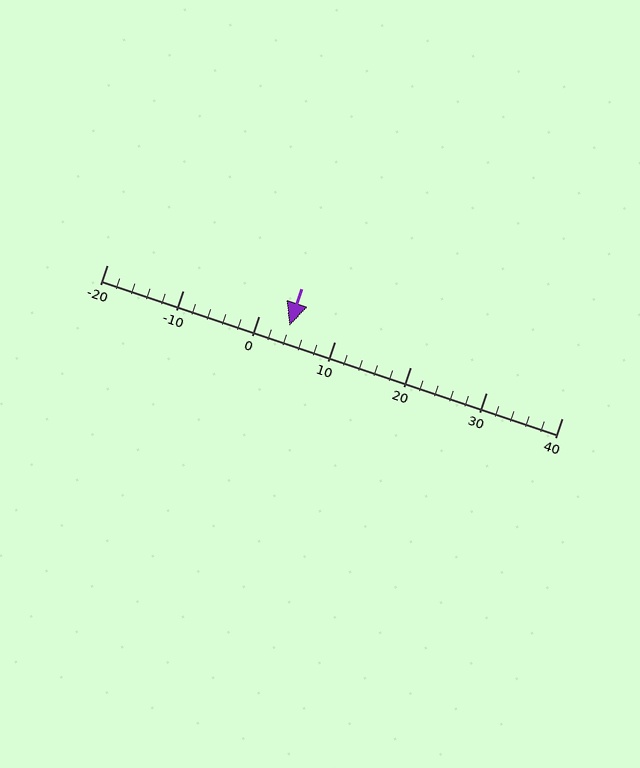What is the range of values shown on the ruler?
The ruler shows values from -20 to 40.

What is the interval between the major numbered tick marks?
The major tick marks are spaced 10 units apart.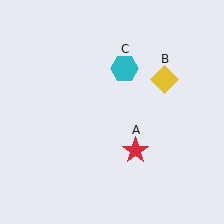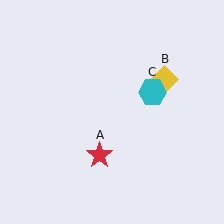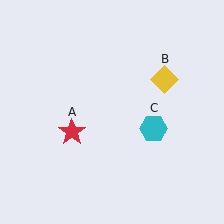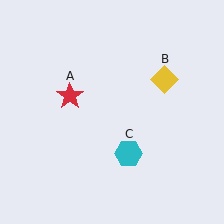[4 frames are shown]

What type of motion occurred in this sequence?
The red star (object A), cyan hexagon (object C) rotated clockwise around the center of the scene.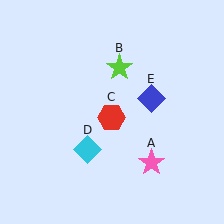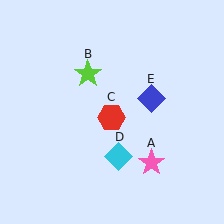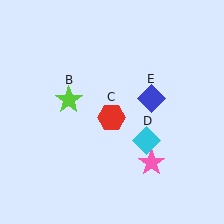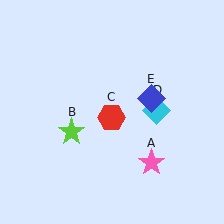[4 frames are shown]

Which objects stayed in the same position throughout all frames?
Pink star (object A) and red hexagon (object C) and blue diamond (object E) remained stationary.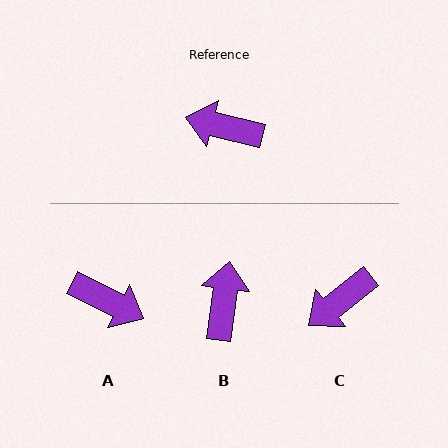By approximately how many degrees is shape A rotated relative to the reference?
Approximately 167 degrees counter-clockwise.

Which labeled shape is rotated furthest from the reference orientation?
A, about 167 degrees away.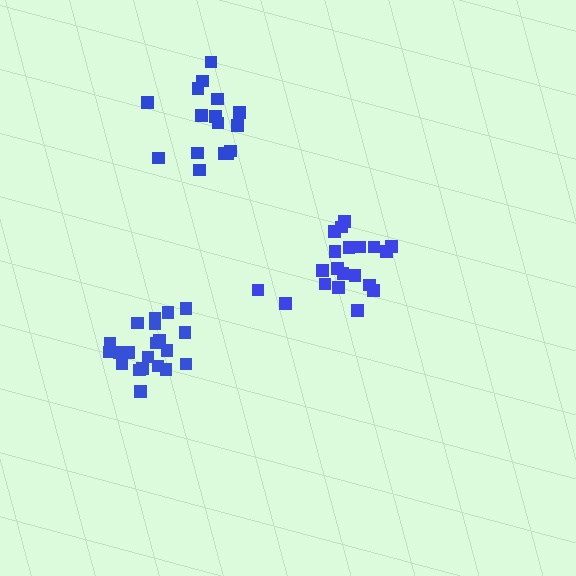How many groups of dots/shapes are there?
There are 3 groups.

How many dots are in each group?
Group 1: 21 dots, Group 2: 16 dots, Group 3: 21 dots (58 total).